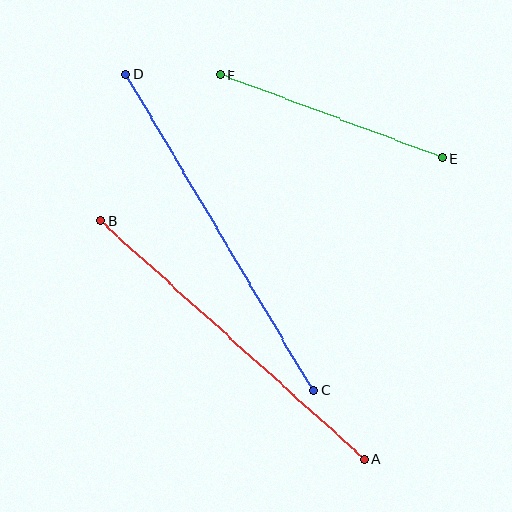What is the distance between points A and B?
The distance is approximately 356 pixels.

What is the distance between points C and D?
The distance is approximately 367 pixels.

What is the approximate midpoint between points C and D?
The midpoint is at approximately (220, 232) pixels.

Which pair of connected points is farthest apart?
Points C and D are farthest apart.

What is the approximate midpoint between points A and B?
The midpoint is at approximately (232, 340) pixels.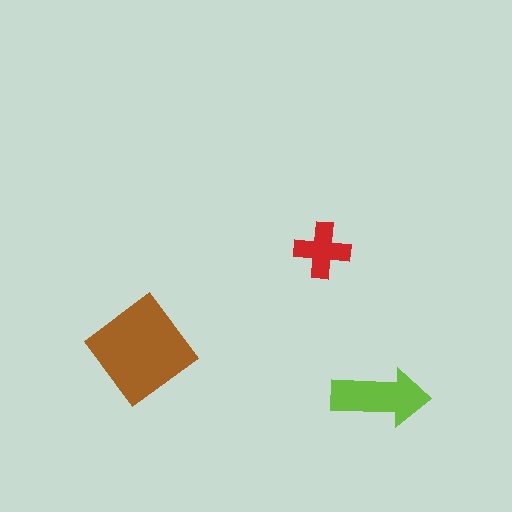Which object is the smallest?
The red cross.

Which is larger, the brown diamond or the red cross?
The brown diamond.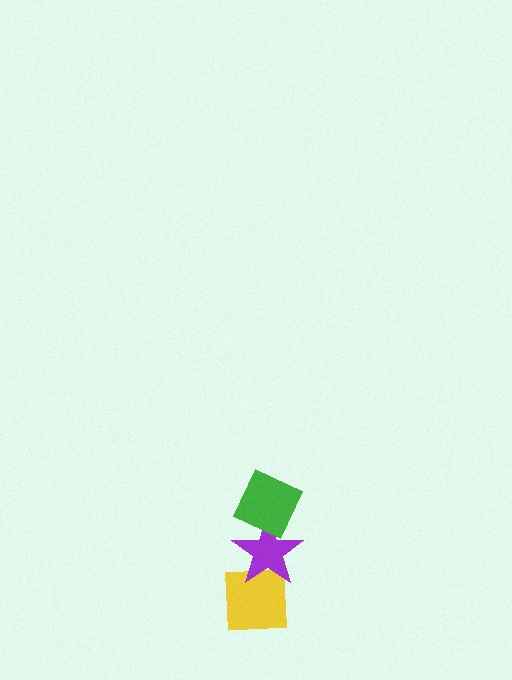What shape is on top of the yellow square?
The purple star is on top of the yellow square.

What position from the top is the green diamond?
The green diamond is 1st from the top.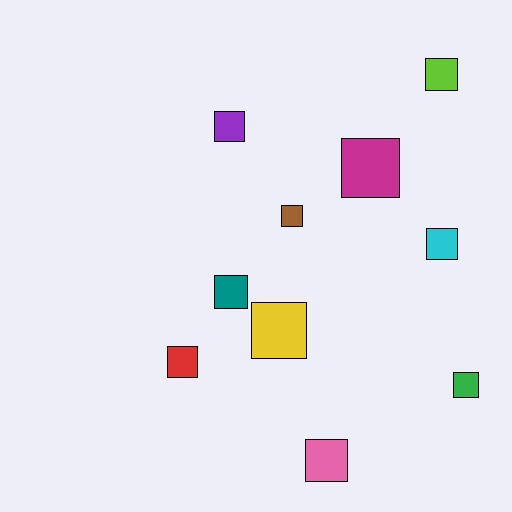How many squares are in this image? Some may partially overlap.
There are 10 squares.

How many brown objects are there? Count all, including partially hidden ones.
There is 1 brown object.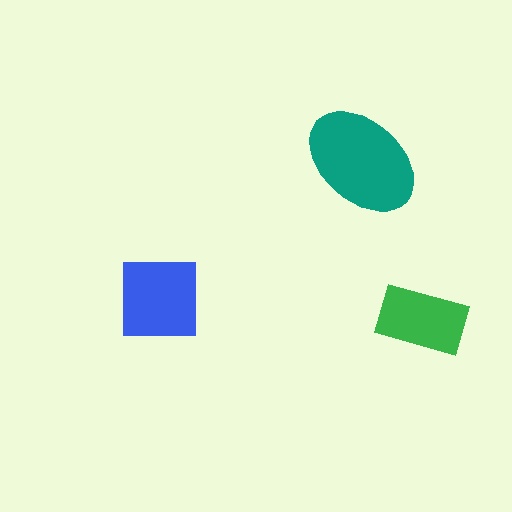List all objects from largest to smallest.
The teal ellipse, the blue square, the green rectangle.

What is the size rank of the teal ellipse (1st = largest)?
1st.